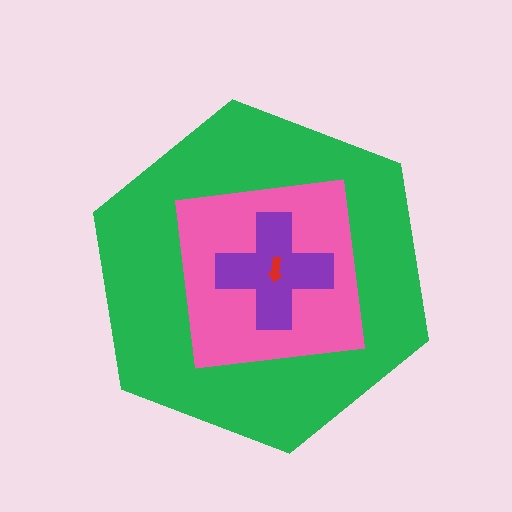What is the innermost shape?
The red arrow.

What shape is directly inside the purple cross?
The red arrow.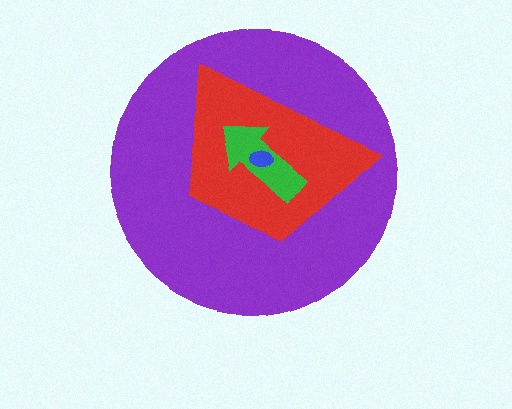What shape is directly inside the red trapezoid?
The green arrow.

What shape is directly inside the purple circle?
The red trapezoid.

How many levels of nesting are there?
4.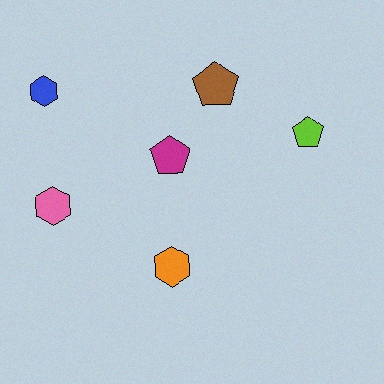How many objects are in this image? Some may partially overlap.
There are 6 objects.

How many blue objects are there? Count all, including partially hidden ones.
There is 1 blue object.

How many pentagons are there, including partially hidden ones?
There are 3 pentagons.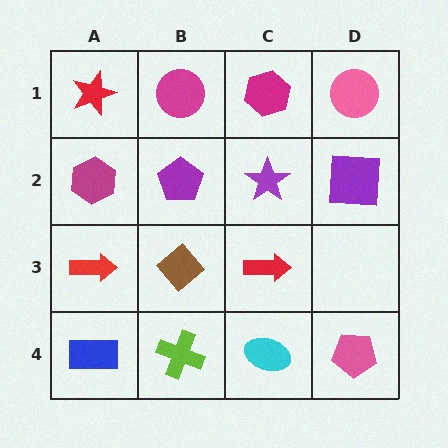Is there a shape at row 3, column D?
No, that cell is empty.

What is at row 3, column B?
A brown diamond.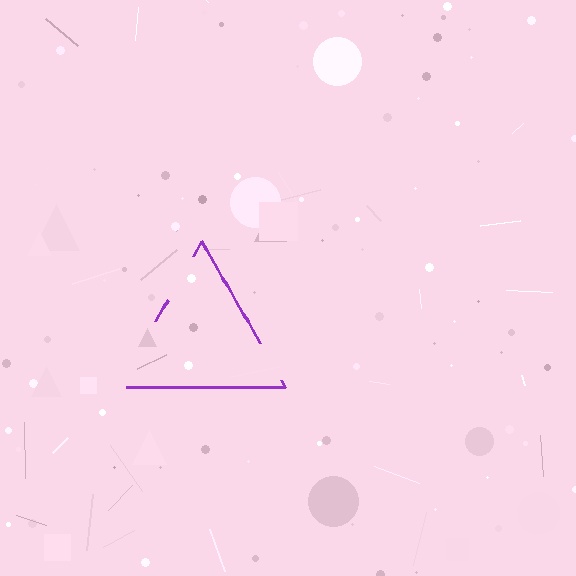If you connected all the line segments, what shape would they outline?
They would outline a triangle.